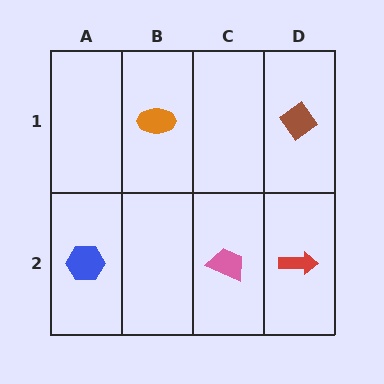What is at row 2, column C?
A pink trapezoid.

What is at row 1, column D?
A brown diamond.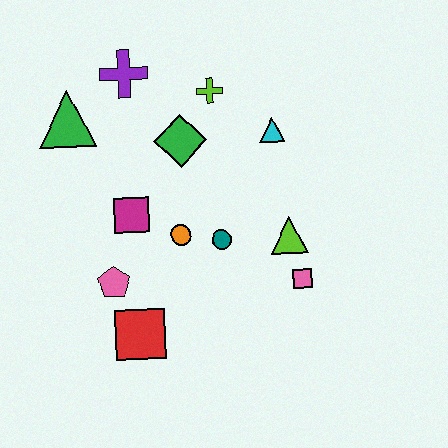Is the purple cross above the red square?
Yes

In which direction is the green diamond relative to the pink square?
The green diamond is above the pink square.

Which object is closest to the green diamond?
The lime cross is closest to the green diamond.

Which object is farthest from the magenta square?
The pink square is farthest from the magenta square.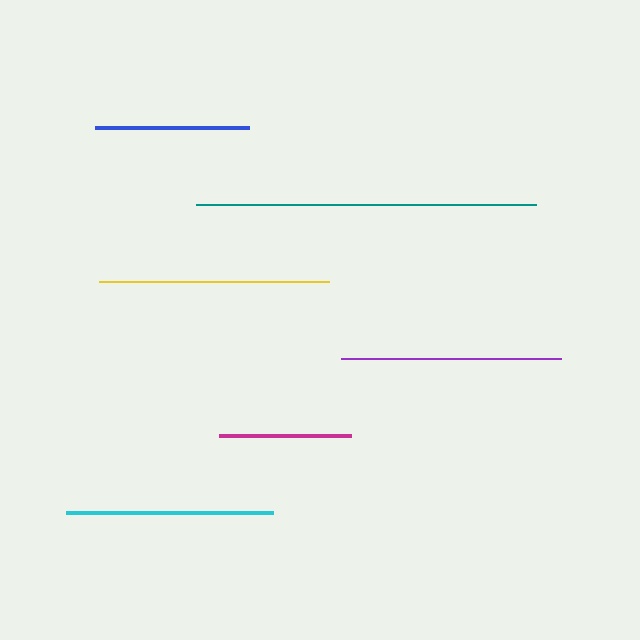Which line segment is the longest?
The teal line is the longest at approximately 340 pixels.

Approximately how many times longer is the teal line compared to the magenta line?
The teal line is approximately 2.6 times the length of the magenta line.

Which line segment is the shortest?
The magenta line is the shortest at approximately 132 pixels.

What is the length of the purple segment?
The purple segment is approximately 220 pixels long.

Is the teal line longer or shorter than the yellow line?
The teal line is longer than the yellow line.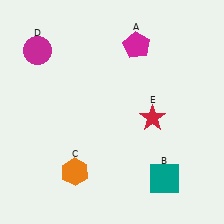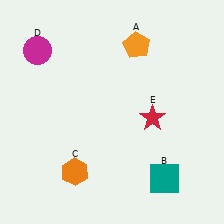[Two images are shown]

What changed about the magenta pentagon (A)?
In Image 1, A is magenta. In Image 2, it changed to orange.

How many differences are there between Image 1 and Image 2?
There is 1 difference between the two images.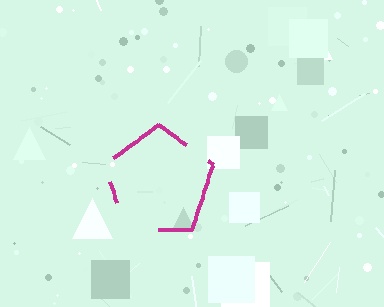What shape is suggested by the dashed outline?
The dashed outline suggests a pentagon.